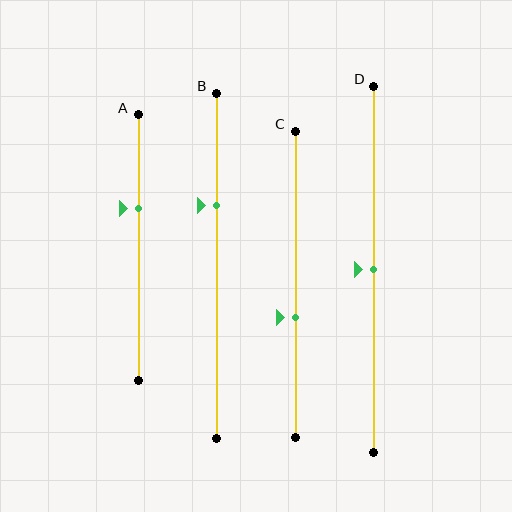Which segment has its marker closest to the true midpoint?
Segment D has its marker closest to the true midpoint.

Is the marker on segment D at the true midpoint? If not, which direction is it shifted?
Yes, the marker on segment D is at the true midpoint.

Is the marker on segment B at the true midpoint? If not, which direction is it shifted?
No, the marker on segment B is shifted upward by about 17% of the segment length.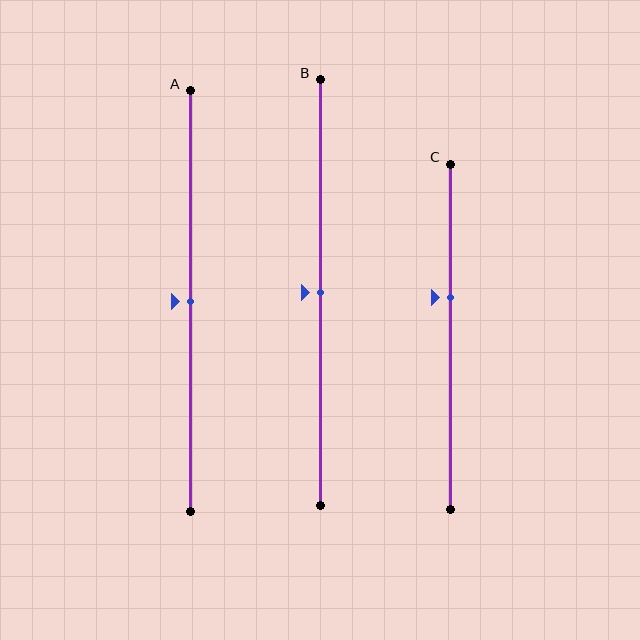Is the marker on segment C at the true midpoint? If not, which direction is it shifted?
No, the marker on segment C is shifted upward by about 11% of the segment length.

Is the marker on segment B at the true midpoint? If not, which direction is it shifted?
Yes, the marker on segment B is at the true midpoint.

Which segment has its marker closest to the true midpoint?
Segment A has its marker closest to the true midpoint.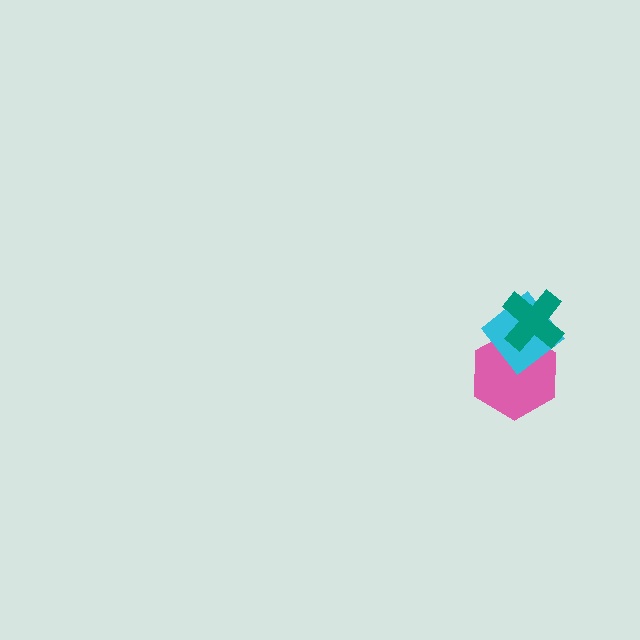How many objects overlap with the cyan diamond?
2 objects overlap with the cyan diamond.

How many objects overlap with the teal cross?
2 objects overlap with the teal cross.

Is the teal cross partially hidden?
No, no other shape covers it.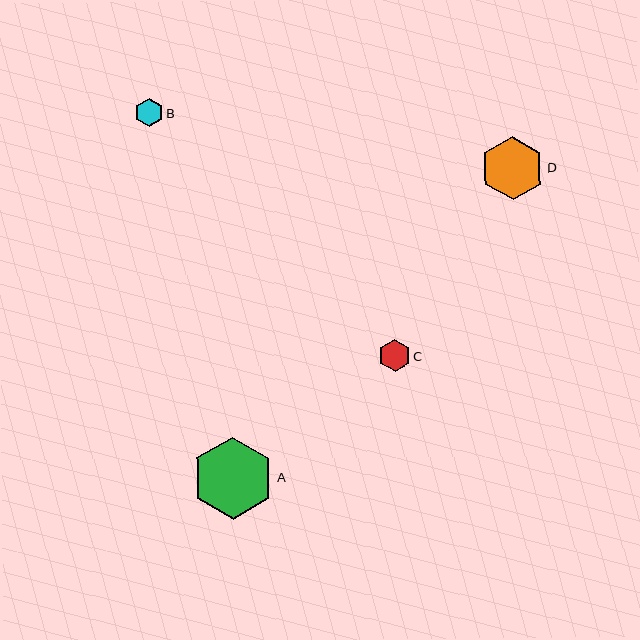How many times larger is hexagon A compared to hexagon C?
Hexagon A is approximately 2.6 times the size of hexagon C.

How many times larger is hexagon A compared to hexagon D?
Hexagon A is approximately 1.3 times the size of hexagon D.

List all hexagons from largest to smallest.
From largest to smallest: A, D, C, B.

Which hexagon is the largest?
Hexagon A is the largest with a size of approximately 82 pixels.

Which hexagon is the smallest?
Hexagon B is the smallest with a size of approximately 28 pixels.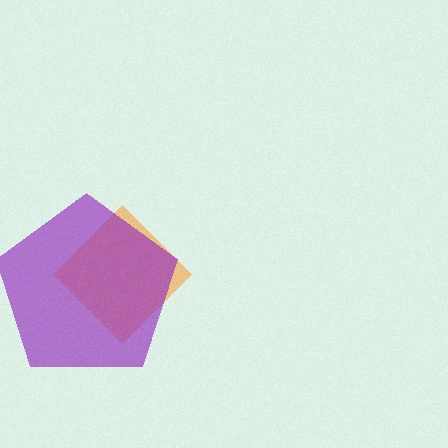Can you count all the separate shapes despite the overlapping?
Yes, there are 2 separate shapes.